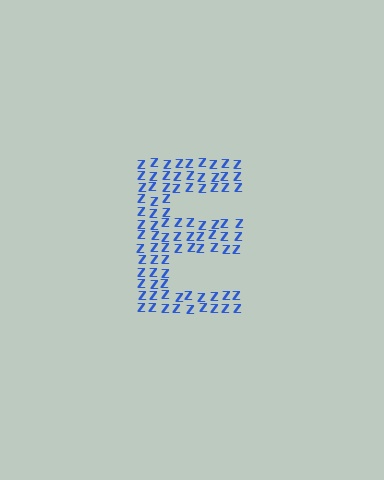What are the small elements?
The small elements are letter Z's.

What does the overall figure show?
The overall figure shows the letter E.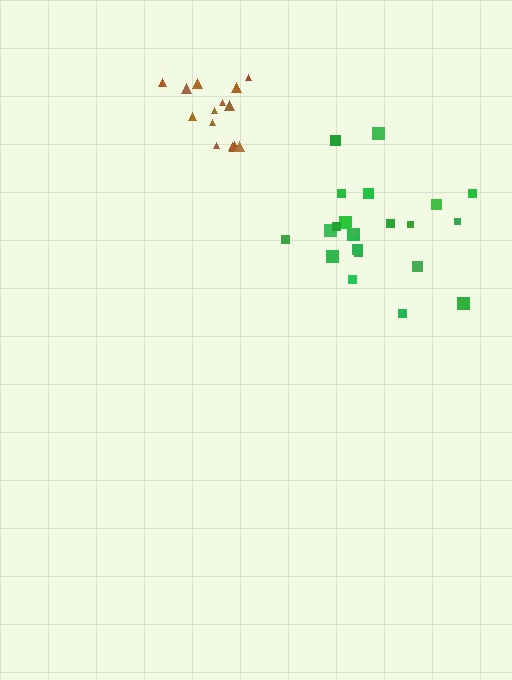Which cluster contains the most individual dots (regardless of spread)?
Green (22).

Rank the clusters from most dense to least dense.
brown, green.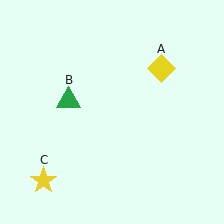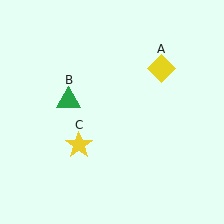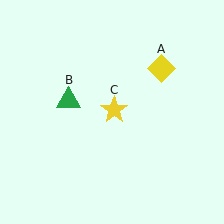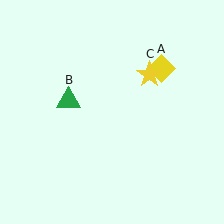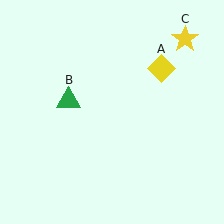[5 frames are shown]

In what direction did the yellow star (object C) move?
The yellow star (object C) moved up and to the right.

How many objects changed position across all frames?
1 object changed position: yellow star (object C).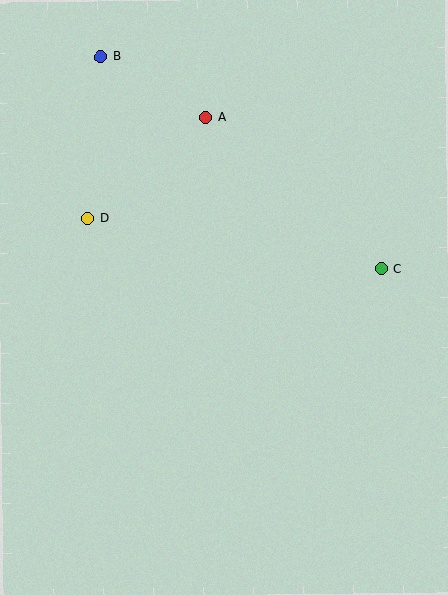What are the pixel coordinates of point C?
Point C is at (381, 269).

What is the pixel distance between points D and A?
The distance between D and A is 155 pixels.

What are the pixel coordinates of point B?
Point B is at (101, 57).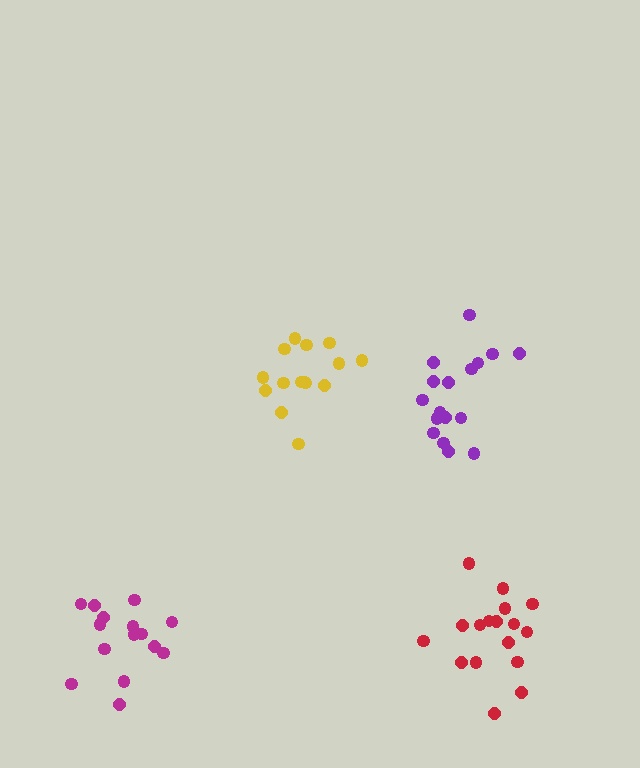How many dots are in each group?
Group 1: 15 dots, Group 2: 15 dots, Group 3: 17 dots, Group 4: 17 dots (64 total).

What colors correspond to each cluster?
The clusters are colored: yellow, magenta, red, purple.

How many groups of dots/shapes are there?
There are 4 groups.